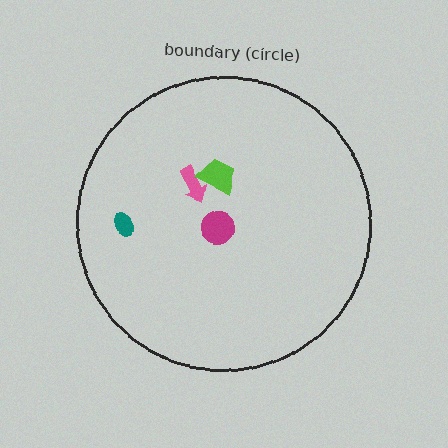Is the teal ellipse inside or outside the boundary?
Inside.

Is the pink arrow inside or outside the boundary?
Inside.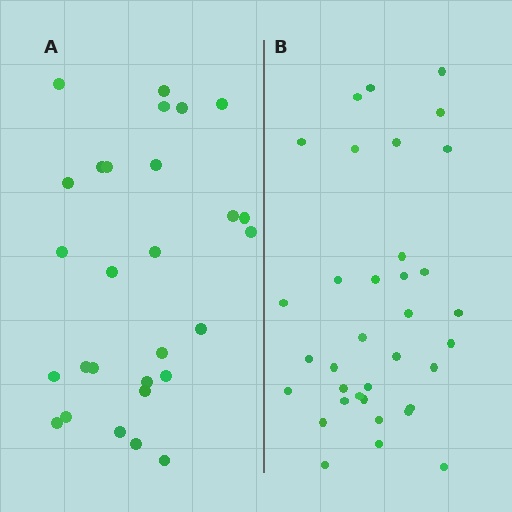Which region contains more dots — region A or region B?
Region B (the right region) has more dots.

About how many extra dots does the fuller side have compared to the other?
Region B has roughly 8 or so more dots than region A.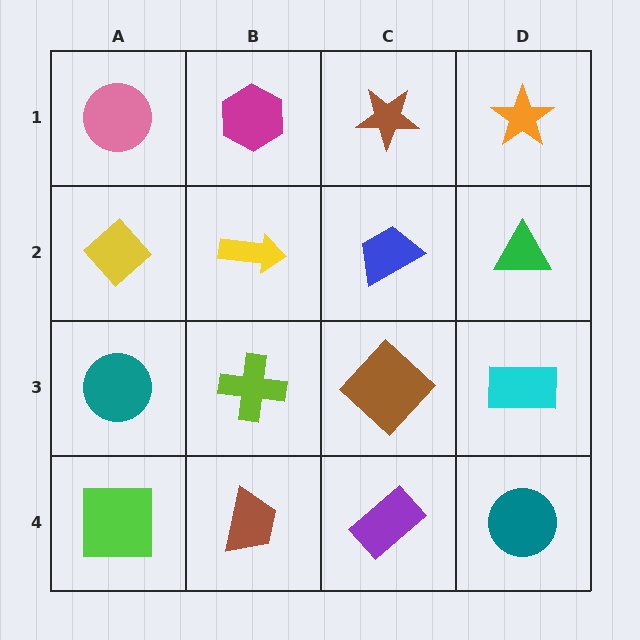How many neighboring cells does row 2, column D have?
3.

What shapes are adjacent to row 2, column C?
A brown star (row 1, column C), a brown diamond (row 3, column C), a yellow arrow (row 2, column B), a green triangle (row 2, column D).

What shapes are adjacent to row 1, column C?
A blue trapezoid (row 2, column C), a magenta hexagon (row 1, column B), an orange star (row 1, column D).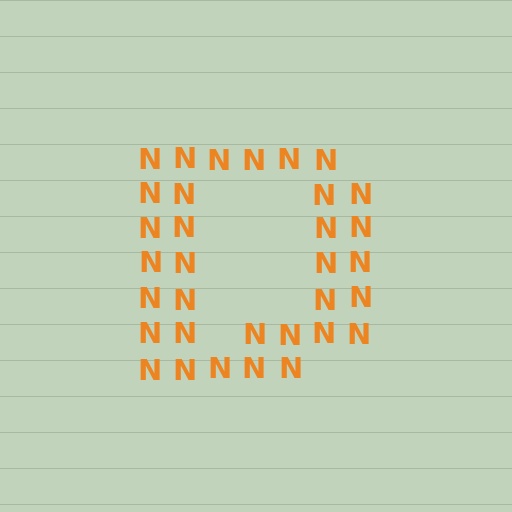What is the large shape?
The large shape is the letter D.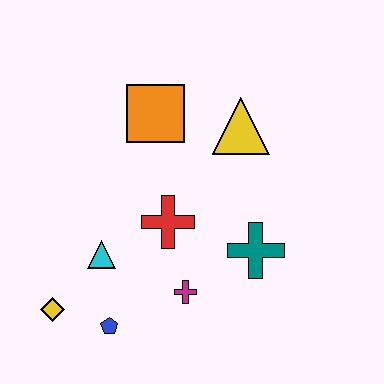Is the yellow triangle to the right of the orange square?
Yes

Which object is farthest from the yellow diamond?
The yellow triangle is farthest from the yellow diamond.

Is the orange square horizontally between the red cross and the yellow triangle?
No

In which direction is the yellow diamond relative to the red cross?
The yellow diamond is to the left of the red cross.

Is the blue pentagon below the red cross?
Yes